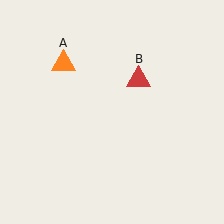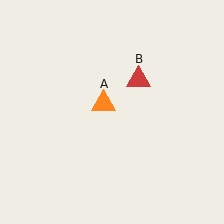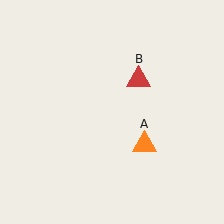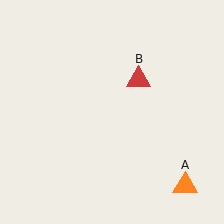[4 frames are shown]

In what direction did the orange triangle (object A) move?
The orange triangle (object A) moved down and to the right.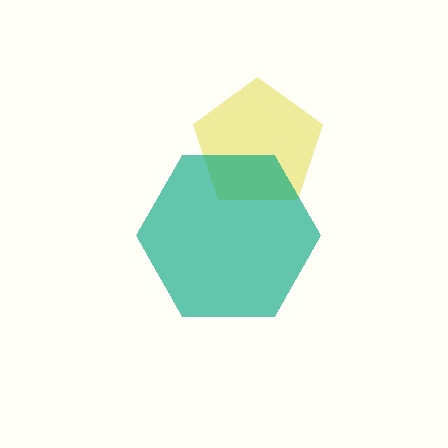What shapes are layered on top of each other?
The layered shapes are: a yellow pentagon, a teal hexagon.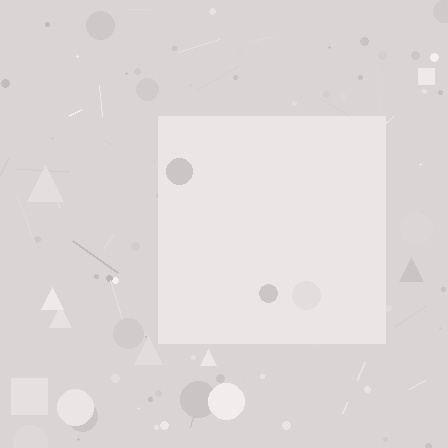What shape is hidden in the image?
A square is hidden in the image.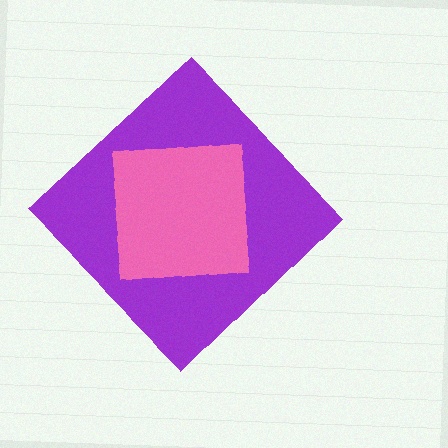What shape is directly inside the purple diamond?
The pink square.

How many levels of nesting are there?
2.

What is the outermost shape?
The purple diamond.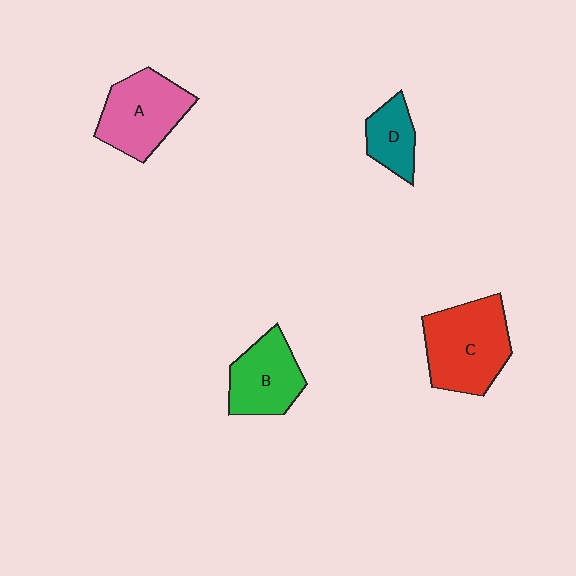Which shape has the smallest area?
Shape D (teal).